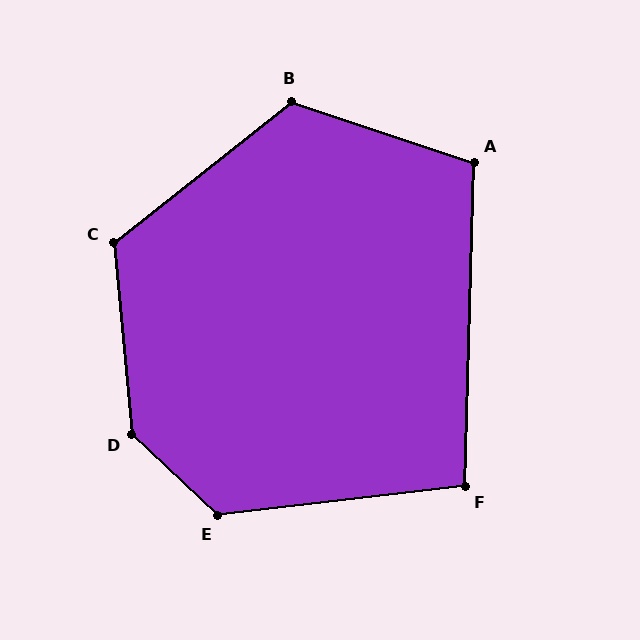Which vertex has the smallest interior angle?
F, at approximately 98 degrees.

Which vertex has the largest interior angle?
D, at approximately 139 degrees.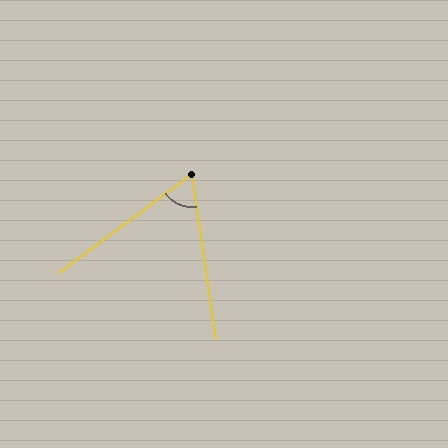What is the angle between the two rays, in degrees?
Approximately 61 degrees.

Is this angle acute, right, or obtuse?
It is acute.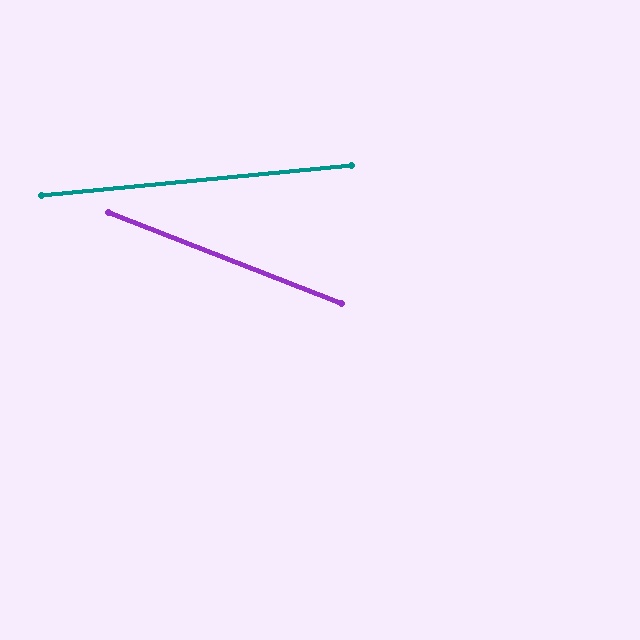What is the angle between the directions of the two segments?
Approximately 27 degrees.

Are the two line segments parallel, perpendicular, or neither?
Neither parallel nor perpendicular — they differ by about 27°.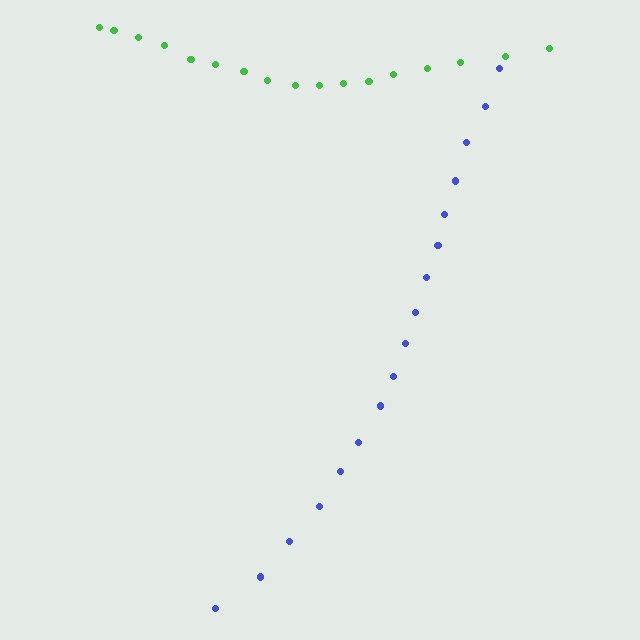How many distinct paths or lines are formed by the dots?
There are 2 distinct paths.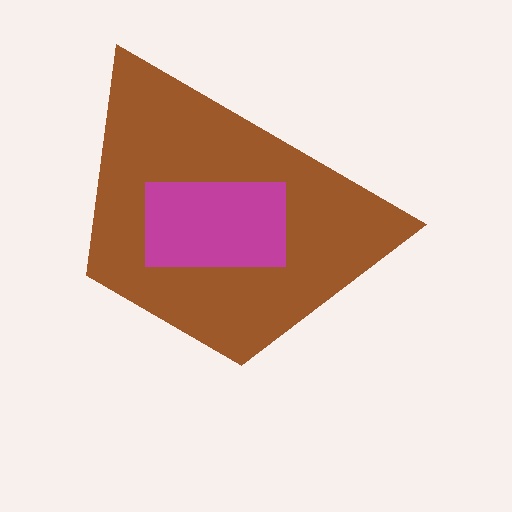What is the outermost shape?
The brown trapezoid.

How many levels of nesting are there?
2.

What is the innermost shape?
The magenta rectangle.